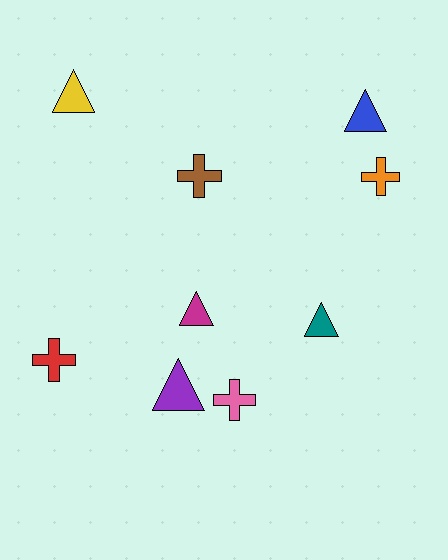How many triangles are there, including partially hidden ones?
There are 5 triangles.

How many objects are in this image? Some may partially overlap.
There are 9 objects.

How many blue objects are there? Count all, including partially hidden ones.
There is 1 blue object.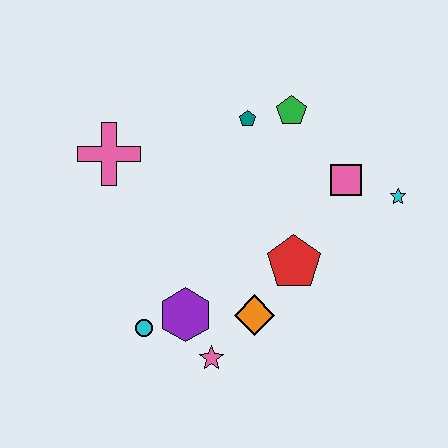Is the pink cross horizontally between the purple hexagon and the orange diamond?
No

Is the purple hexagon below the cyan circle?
No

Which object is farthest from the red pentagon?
The pink cross is farthest from the red pentagon.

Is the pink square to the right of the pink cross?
Yes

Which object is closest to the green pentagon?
The teal pentagon is closest to the green pentagon.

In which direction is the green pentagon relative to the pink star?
The green pentagon is above the pink star.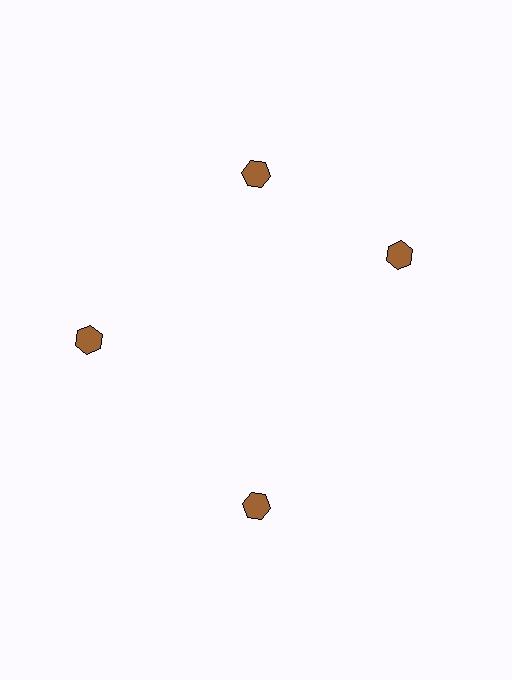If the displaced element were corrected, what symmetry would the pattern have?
It would have 4-fold rotational symmetry — the pattern would map onto itself every 90 degrees.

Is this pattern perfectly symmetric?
No. The 4 brown hexagons are arranged in a ring, but one element near the 3 o'clock position is rotated out of alignment along the ring, breaking the 4-fold rotational symmetry.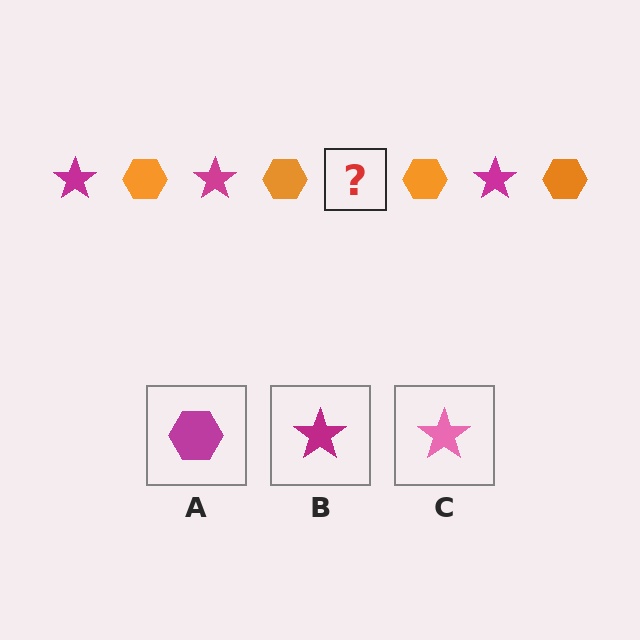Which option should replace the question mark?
Option B.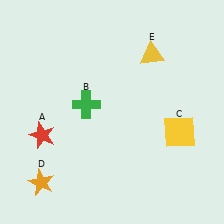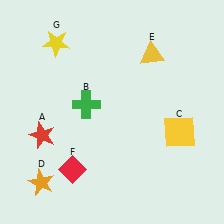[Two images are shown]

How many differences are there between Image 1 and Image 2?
There are 2 differences between the two images.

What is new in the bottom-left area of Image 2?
A red diamond (F) was added in the bottom-left area of Image 2.